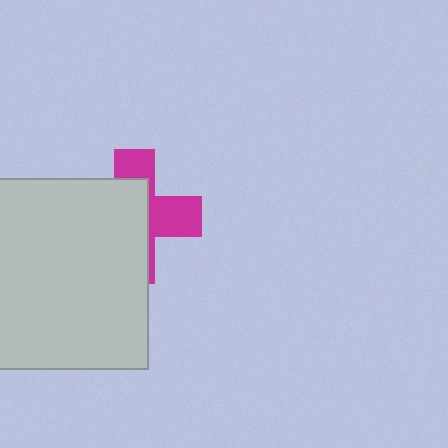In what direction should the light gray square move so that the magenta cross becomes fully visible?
The light gray square should move left. That is the shortest direction to clear the overlap and leave the magenta cross fully visible.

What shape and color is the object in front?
The object in front is a light gray square.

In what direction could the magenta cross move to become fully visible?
The magenta cross could move right. That would shift it out from behind the light gray square entirely.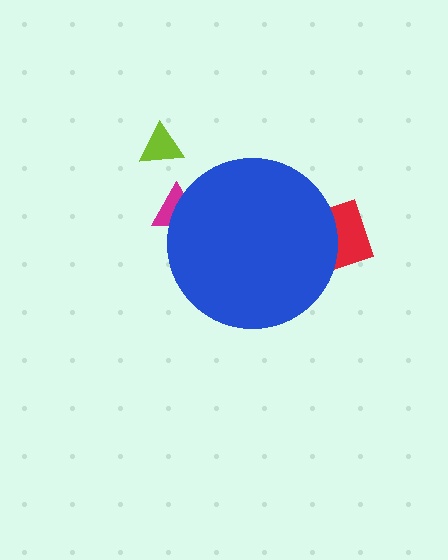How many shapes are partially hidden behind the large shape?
2 shapes are partially hidden.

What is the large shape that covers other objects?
A blue circle.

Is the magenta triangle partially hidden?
Yes, the magenta triangle is partially hidden behind the blue circle.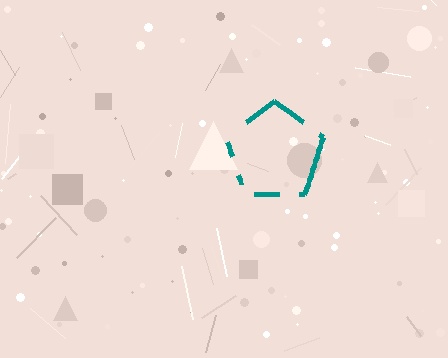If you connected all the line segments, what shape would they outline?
They would outline a pentagon.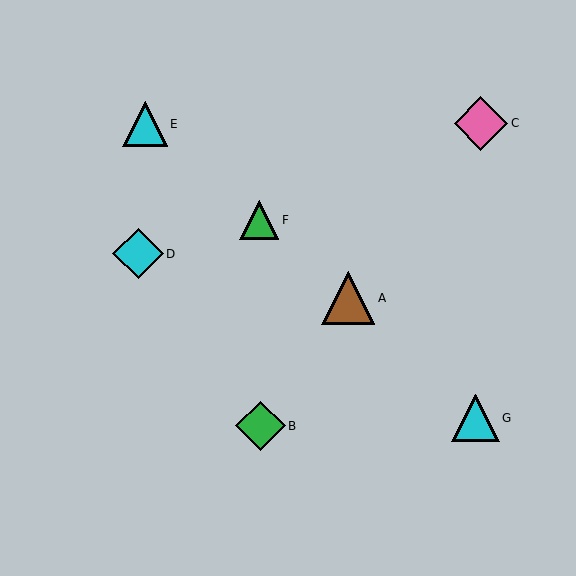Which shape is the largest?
The pink diamond (labeled C) is the largest.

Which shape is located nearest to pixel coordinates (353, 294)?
The brown triangle (labeled A) at (348, 298) is nearest to that location.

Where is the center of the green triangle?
The center of the green triangle is at (259, 220).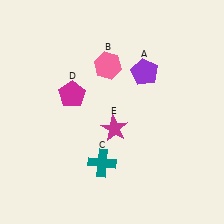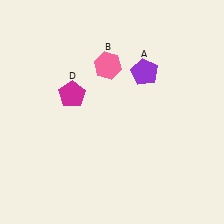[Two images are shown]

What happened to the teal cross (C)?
The teal cross (C) was removed in Image 2. It was in the bottom-left area of Image 1.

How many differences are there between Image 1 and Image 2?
There are 2 differences between the two images.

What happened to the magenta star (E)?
The magenta star (E) was removed in Image 2. It was in the bottom-right area of Image 1.